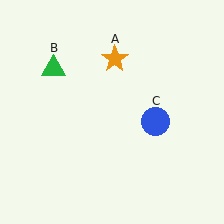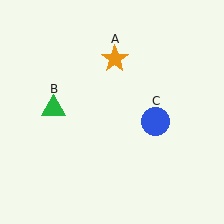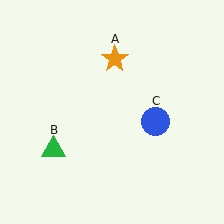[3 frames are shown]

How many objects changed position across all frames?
1 object changed position: green triangle (object B).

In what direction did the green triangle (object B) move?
The green triangle (object B) moved down.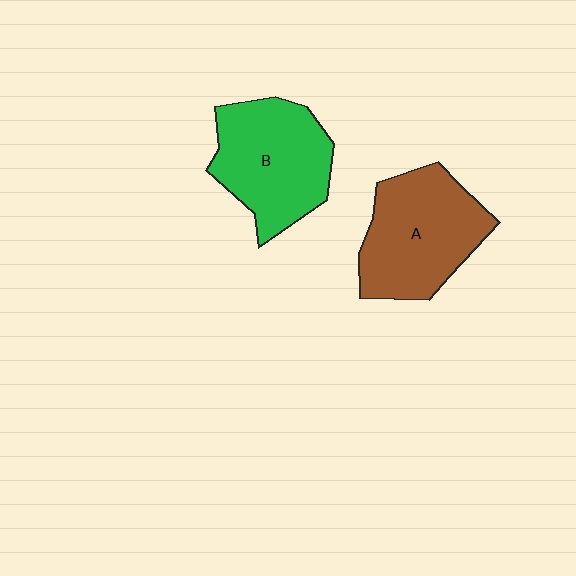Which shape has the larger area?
Shape A (brown).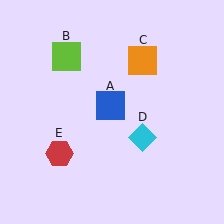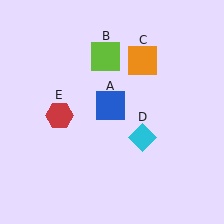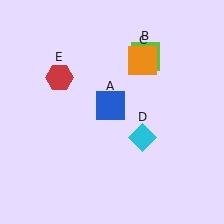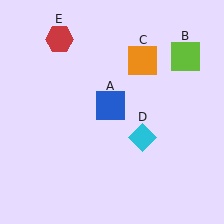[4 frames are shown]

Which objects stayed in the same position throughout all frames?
Blue square (object A) and orange square (object C) and cyan diamond (object D) remained stationary.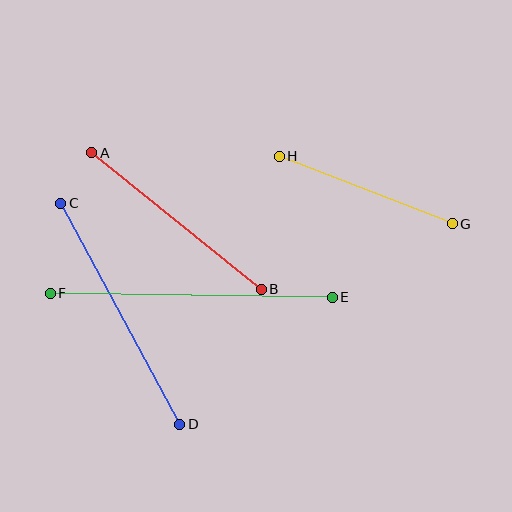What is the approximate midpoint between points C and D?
The midpoint is at approximately (120, 314) pixels.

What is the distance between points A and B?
The distance is approximately 218 pixels.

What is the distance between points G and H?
The distance is approximately 186 pixels.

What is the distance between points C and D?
The distance is approximately 251 pixels.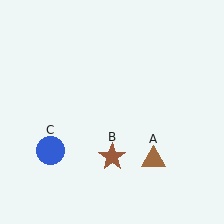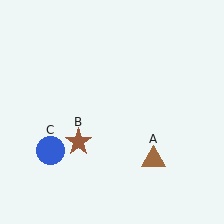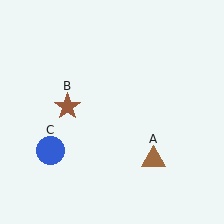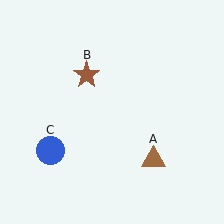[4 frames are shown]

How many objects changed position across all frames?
1 object changed position: brown star (object B).